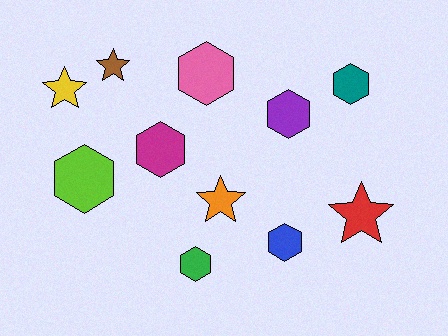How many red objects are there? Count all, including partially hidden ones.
There is 1 red object.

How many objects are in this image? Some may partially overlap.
There are 11 objects.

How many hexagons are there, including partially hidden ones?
There are 7 hexagons.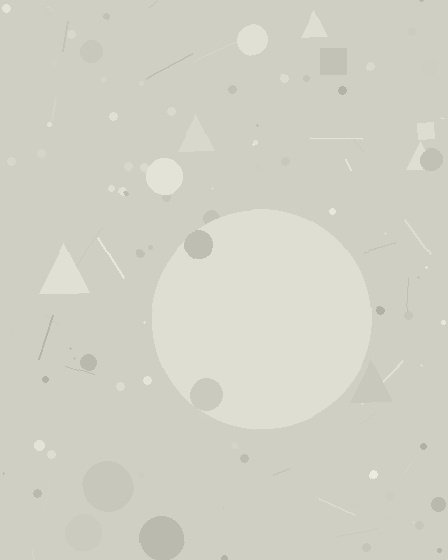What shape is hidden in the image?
A circle is hidden in the image.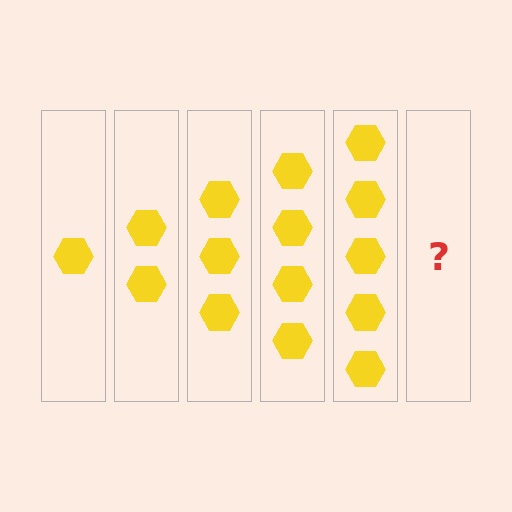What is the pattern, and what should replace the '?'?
The pattern is that each step adds one more hexagon. The '?' should be 6 hexagons.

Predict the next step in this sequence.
The next step is 6 hexagons.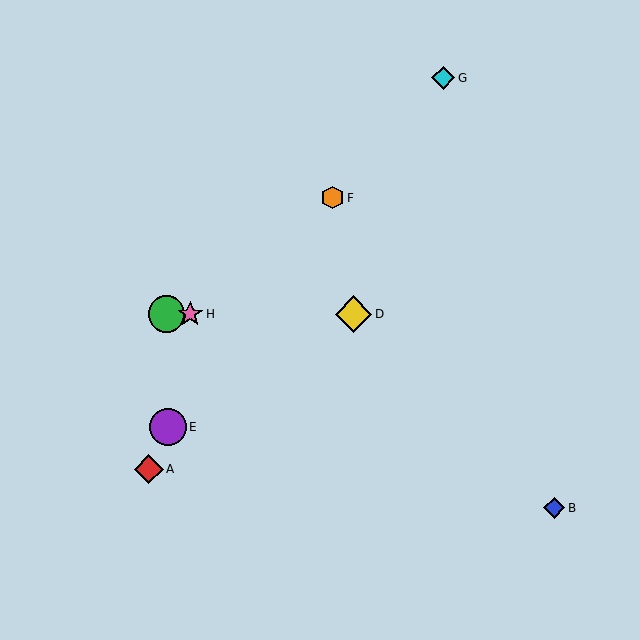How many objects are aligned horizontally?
3 objects (C, D, H) are aligned horizontally.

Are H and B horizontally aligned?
No, H is at y≈314 and B is at y≈508.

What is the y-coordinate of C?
Object C is at y≈314.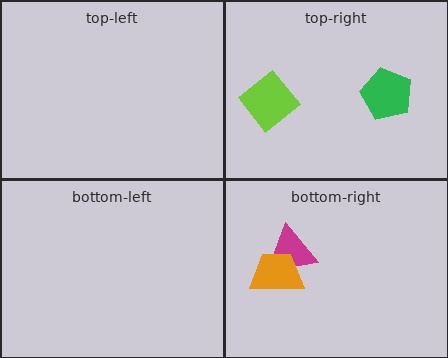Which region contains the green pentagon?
The top-right region.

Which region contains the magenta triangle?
The bottom-right region.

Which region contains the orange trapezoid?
The bottom-right region.